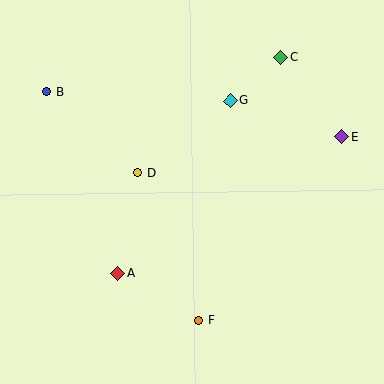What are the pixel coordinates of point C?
Point C is at (281, 57).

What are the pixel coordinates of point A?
Point A is at (118, 273).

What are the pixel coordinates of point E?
Point E is at (342, 137).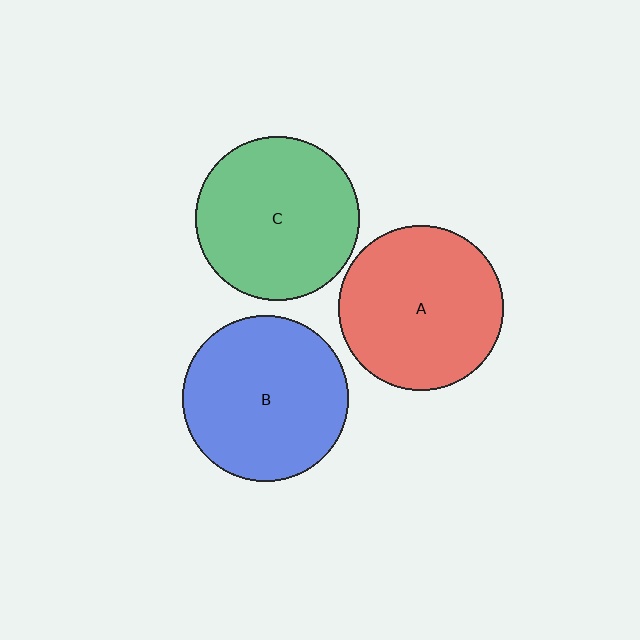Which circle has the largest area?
Circle B (blue).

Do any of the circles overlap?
No, none of the circles overlap.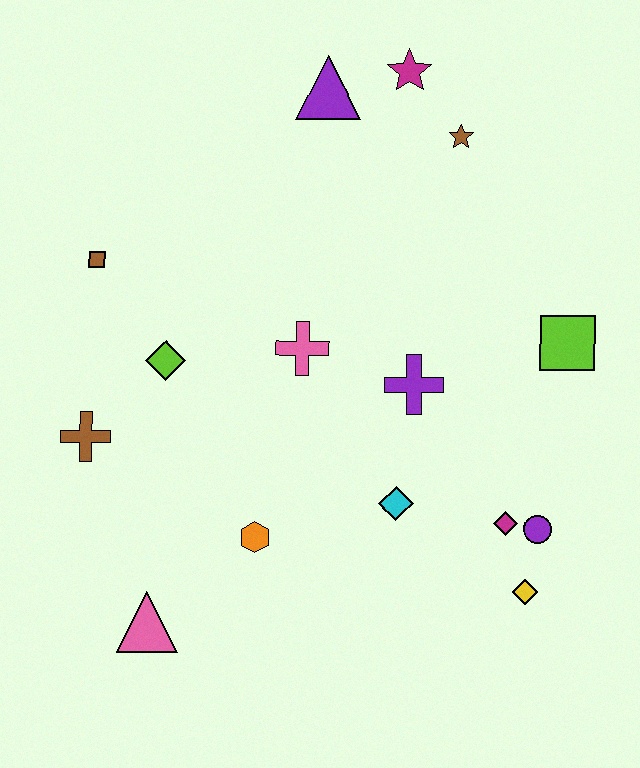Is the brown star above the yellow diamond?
Yes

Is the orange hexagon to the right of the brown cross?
Yes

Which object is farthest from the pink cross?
The yellow diamond is farthest from the pink cross.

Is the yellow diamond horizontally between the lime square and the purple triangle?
Yes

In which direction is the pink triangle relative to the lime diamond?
The pink triangle is below the lime diamond.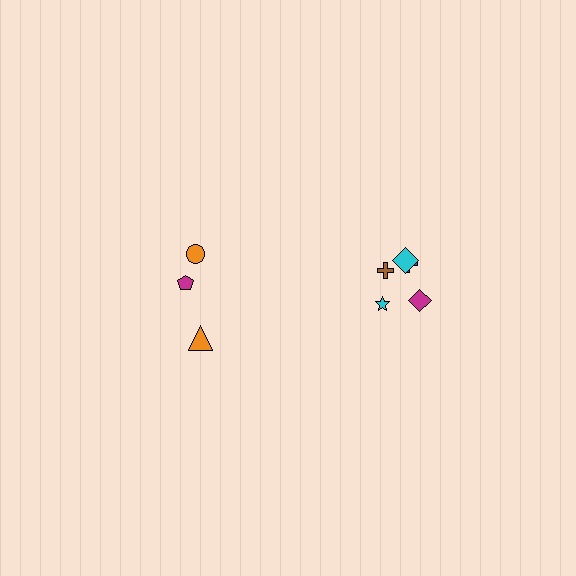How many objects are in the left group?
There are 3 objects.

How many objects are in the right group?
There are 5 objects.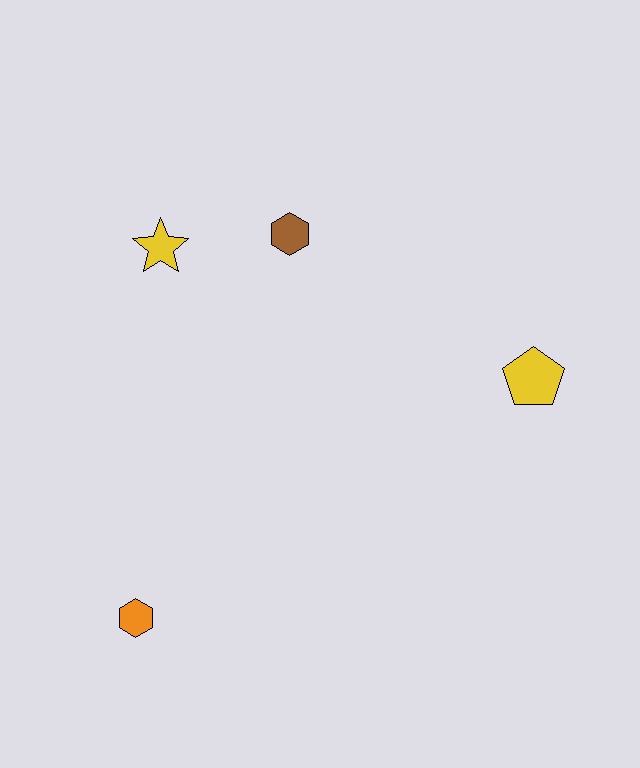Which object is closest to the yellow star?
The brown hexagon is closest to the yellow star.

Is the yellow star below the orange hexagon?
No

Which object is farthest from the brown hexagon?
The orange hexagon is farthest from the brown hexagon.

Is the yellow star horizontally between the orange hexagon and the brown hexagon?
Yes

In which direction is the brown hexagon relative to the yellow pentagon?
The brown hexagon is to the left of the yellow pentagon.